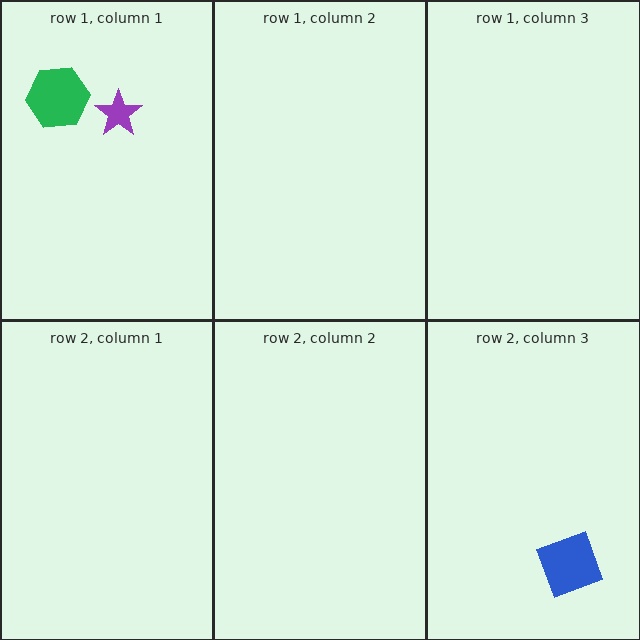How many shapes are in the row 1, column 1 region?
2.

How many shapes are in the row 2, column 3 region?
1.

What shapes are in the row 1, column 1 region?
The green hexagon, the purple star.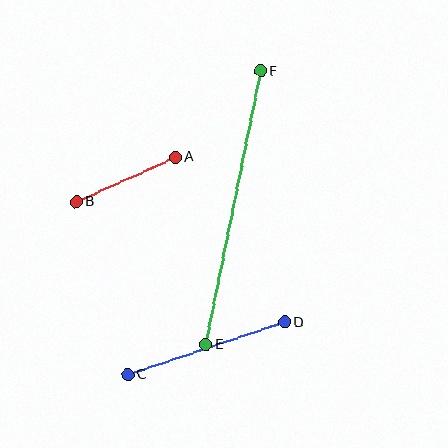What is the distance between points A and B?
The distance is approximately 108 pixels.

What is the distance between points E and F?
The distance is approximately 279 pixels.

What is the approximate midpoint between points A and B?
The midpoint is at approximately (126, 180) pixels.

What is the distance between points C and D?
The distance is approximately 165 pixels.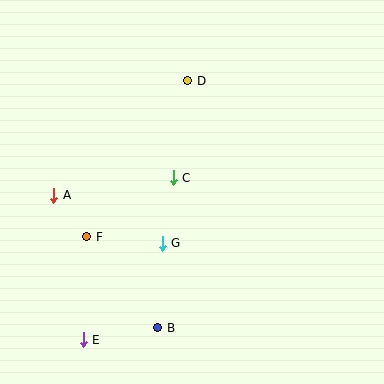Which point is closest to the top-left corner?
Point A is closest to the top-left corner.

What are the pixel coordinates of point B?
Point B is at (158, 328).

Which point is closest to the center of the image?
Point C at (173, 178) is closest to the center.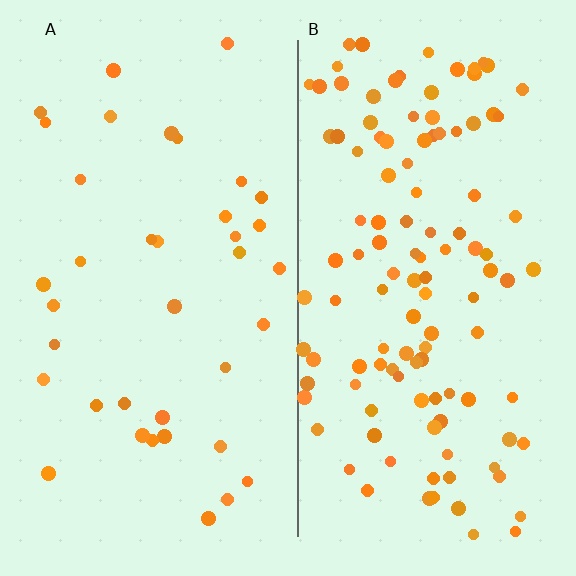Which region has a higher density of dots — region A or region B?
B (the right).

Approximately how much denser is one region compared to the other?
Approximately 3.1× — region B over region A.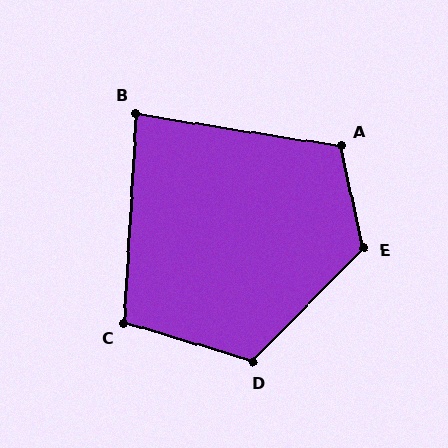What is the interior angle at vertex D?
Approximately 117 degrees (obtuse).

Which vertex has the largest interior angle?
E, at approximately 124 degrees.